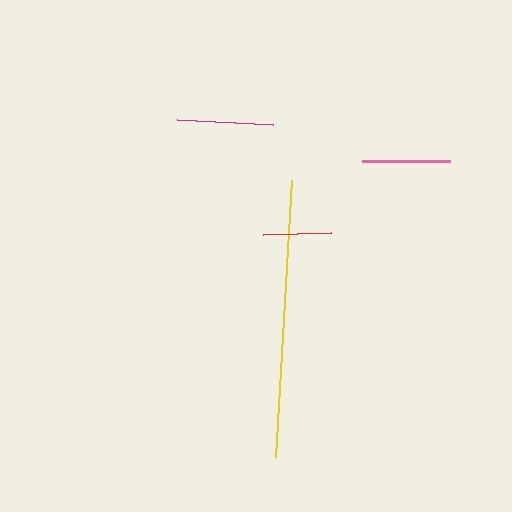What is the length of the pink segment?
The pink segment is approximately 87 pixels long.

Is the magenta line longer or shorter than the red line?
The magenta line is longer than the red line.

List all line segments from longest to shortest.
From longest to shortest: yellow, magenta, pink, red.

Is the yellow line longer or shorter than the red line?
The yellow line is longer than the red line.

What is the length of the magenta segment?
The magenta segment is approximately 96 pixels long.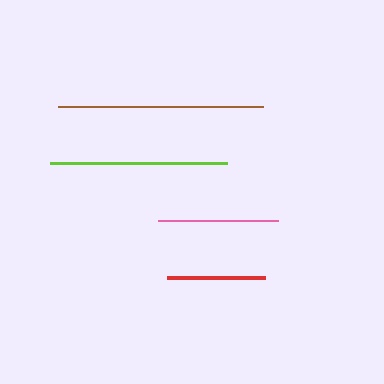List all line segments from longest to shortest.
From longest to shortest: brown, lime, pink, red.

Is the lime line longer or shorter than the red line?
The lime line is longer than the red line.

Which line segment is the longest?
The brown line is the longest at approximately 205 pixels.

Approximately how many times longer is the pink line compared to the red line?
The pink line is approximately 1.2 times the length of the red line.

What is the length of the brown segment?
The brown segment is approximately 205 pixels long.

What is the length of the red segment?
The red segment is approximately 98 pixels long.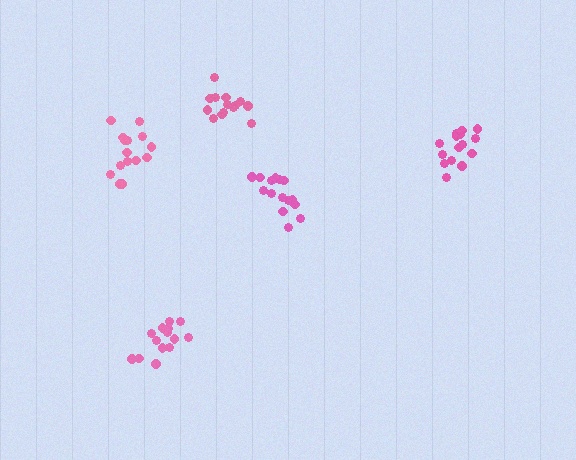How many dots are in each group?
Group 1: 15 dots, Group 2: 15 dots, Group 3: 14 dots, Group 4: 15 dots, Group 5: 14 dots (73 total).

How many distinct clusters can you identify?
There are 5 distinct clusters.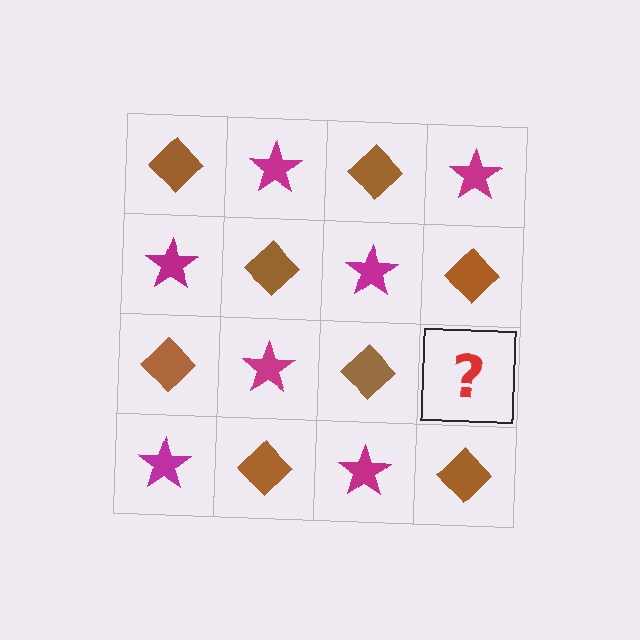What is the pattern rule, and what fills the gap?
The rule is that it alternates brown diamond and magenta star in a checkerboard pattern. The gap should be filled with a magenta star.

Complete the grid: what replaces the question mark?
The question mark should be replaced with a magenta star.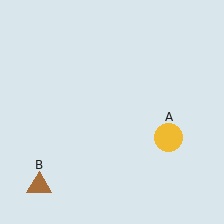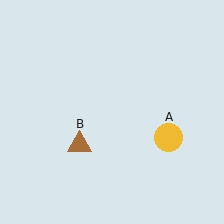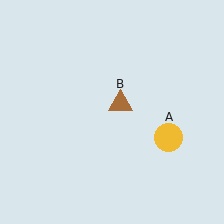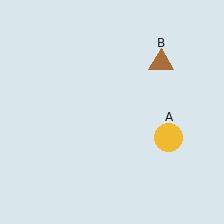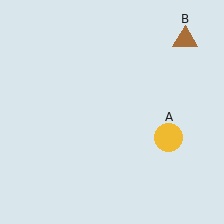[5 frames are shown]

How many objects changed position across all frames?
1 object changed position: brown triangle (object B).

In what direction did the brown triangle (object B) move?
The brown triangle (object B) moved up and to the right.